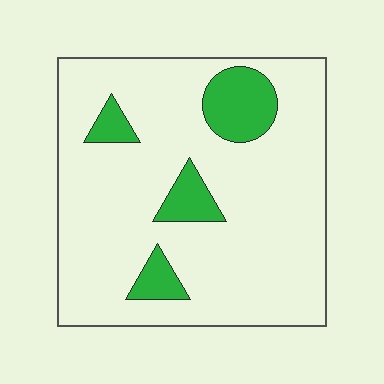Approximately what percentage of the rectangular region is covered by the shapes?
Approximately 15%.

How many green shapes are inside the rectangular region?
4.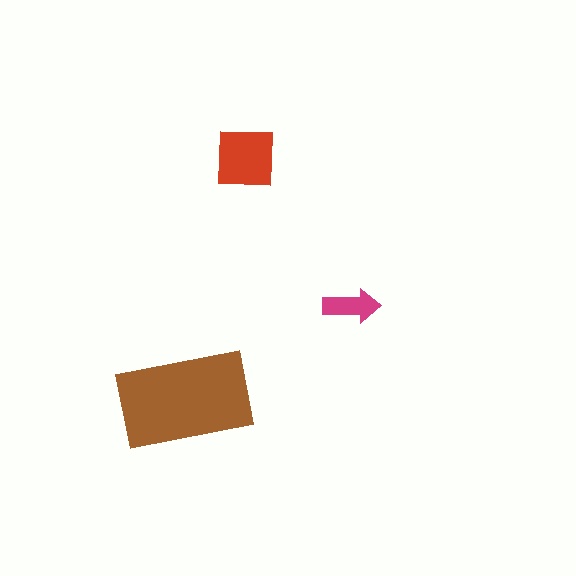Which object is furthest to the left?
The brown rectangle is leftmost.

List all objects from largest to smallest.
The brown rectangle, the red square, the magenta arrow.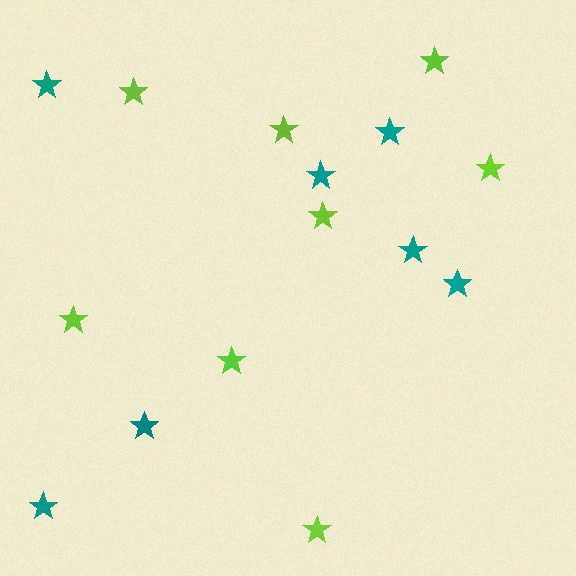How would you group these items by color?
There are 2 groups: one group of lime stars (8) and one group of teal stars (7).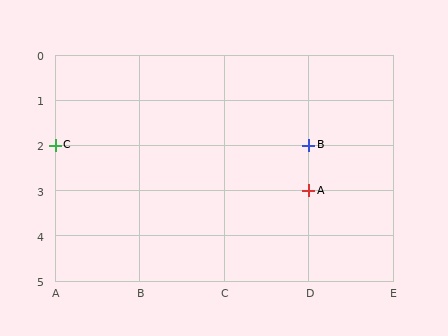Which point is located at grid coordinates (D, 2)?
Point B is at (D, 2).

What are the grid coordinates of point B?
Point B is at grid coordinates (D, 2).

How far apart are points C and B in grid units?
Points C and B are 3 columns apart.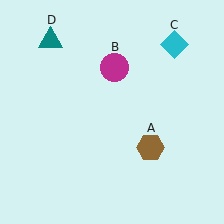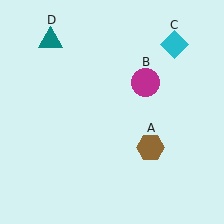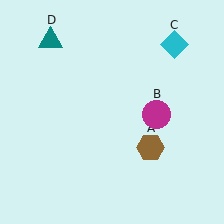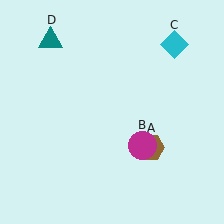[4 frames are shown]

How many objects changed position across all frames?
1 object changed position: magenta circle (object B).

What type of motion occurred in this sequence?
The magenta circle (object B) rotated clockwise around the center of the scene.